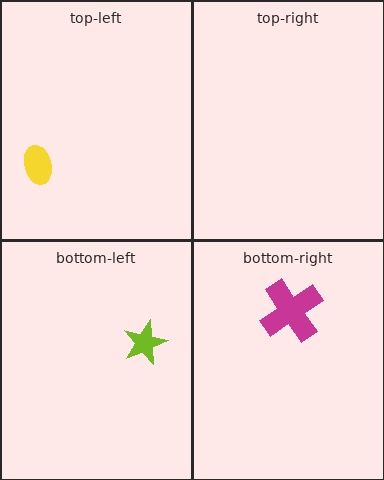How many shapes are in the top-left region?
1.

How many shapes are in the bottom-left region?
1.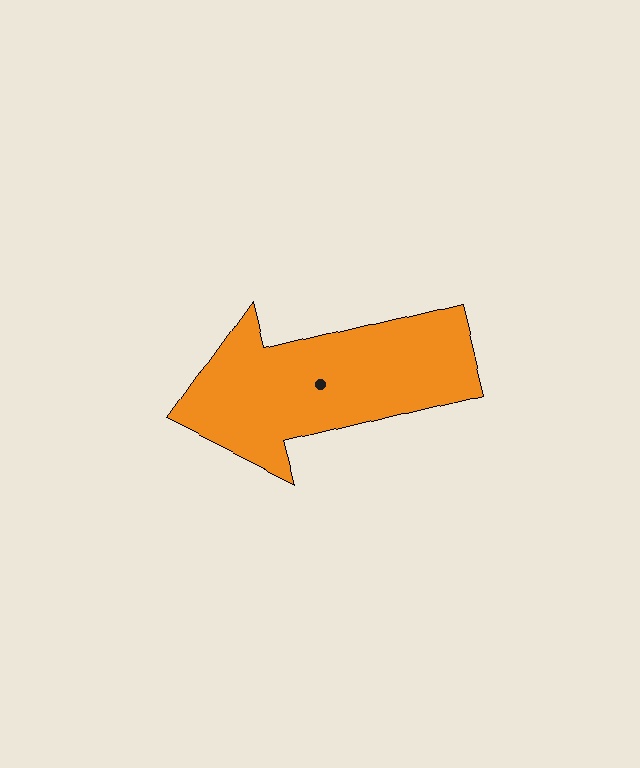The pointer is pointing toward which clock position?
Roughly 9 o'clock.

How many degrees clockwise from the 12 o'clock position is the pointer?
Approximately 256 degrees.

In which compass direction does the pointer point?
West.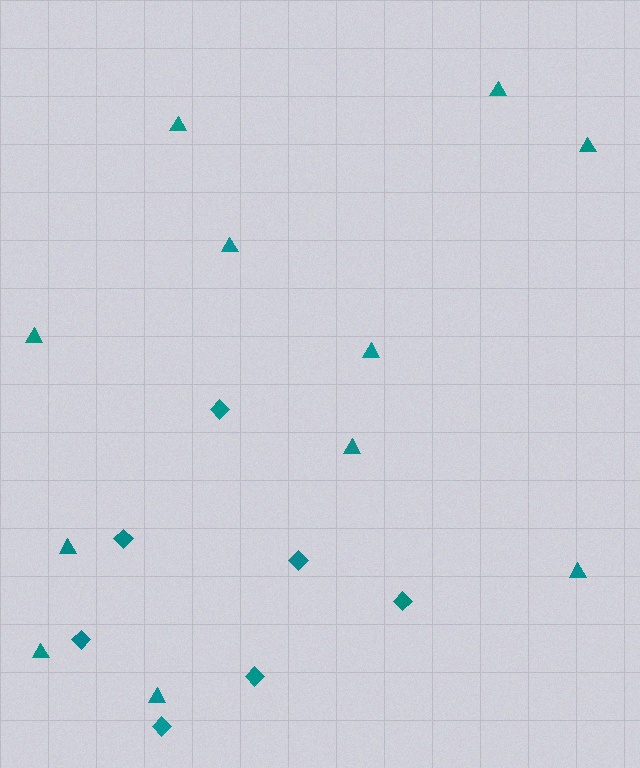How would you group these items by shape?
There are 2 groups: one group of diamonds (7) and one group of triangles (11).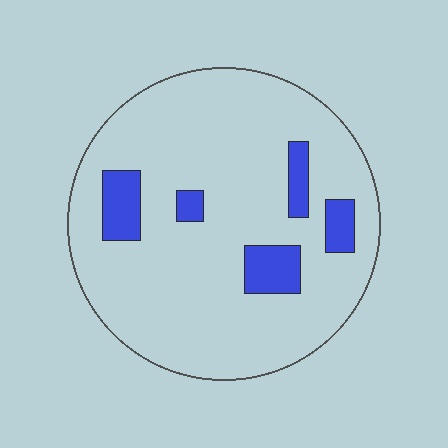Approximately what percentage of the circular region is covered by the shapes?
Approximately 15%.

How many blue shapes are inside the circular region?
5.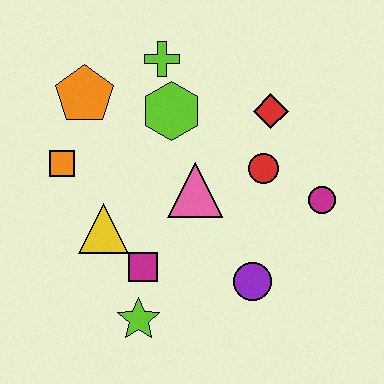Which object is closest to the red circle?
The red diamond is closest to the red circle.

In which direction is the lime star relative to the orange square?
The lime star is below the orange square.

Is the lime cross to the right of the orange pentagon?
Yes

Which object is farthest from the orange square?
The magenta circle is farthest from the orange square.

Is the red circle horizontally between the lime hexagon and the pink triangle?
No